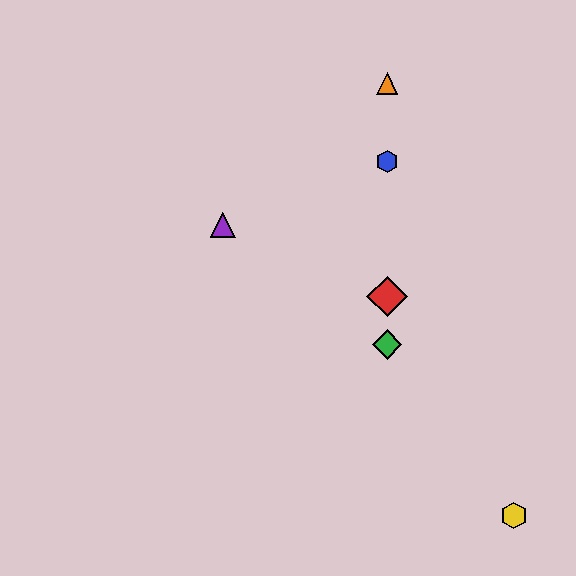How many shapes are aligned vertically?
4 shapes (the red diamond, the blue hexagon, the green diamond, the orange triangle) are aligned vertically.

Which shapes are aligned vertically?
The red diamond, the blue hexagon, the green diamond, the orange triangle are aligned vertically.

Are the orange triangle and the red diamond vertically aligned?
Yes, both are at x≈387.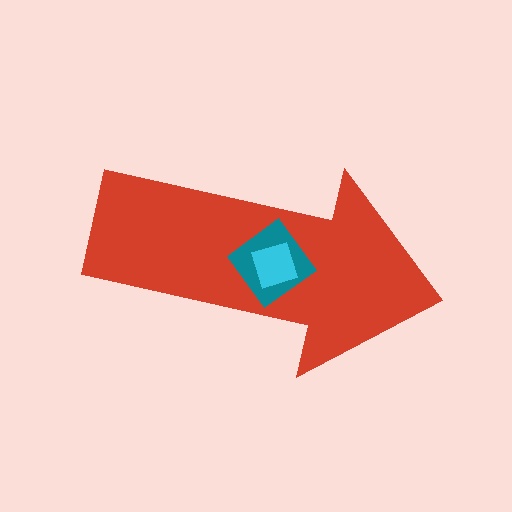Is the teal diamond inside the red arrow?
Yes.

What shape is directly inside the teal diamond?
The cyan square.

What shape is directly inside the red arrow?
The teal diamond.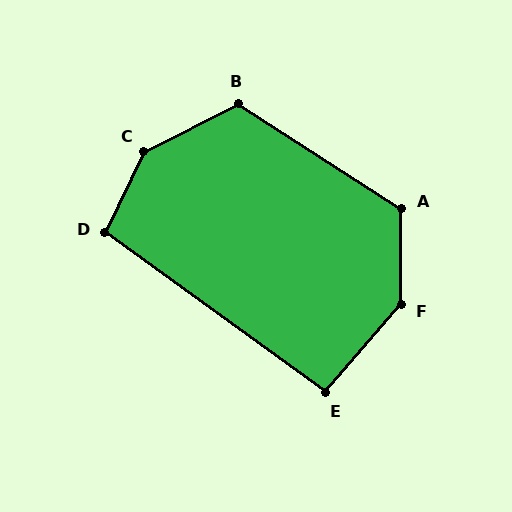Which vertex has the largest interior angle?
C, at approximately 143 degrees.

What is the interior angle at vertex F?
Approximately 139 degrees (obtuse).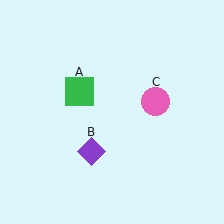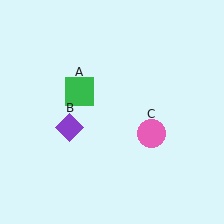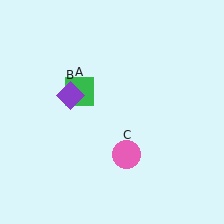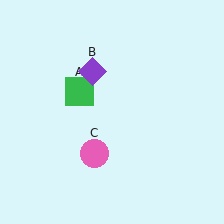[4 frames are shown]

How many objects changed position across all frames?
2 objects changed position: purple diamond (object B), pink circle (object C).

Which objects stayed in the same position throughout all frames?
Green square (object A) remained stationary.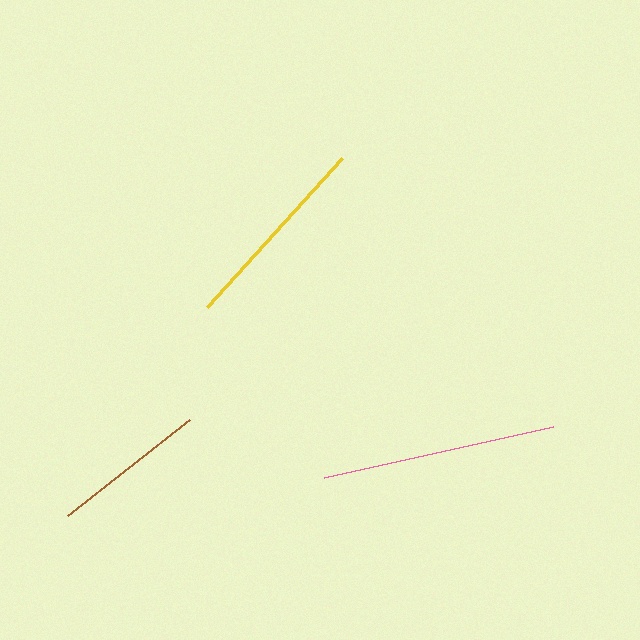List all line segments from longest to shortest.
From longest to shortest: pink, yellow, brown.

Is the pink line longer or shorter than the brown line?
The pink line is longer than the brown line.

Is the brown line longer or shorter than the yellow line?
The yellow line is longer than the brown line.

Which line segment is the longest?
The pink line is the longest at approximately 236 pixels.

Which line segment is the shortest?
The brown line is the shortest at approximately 155 pixels.